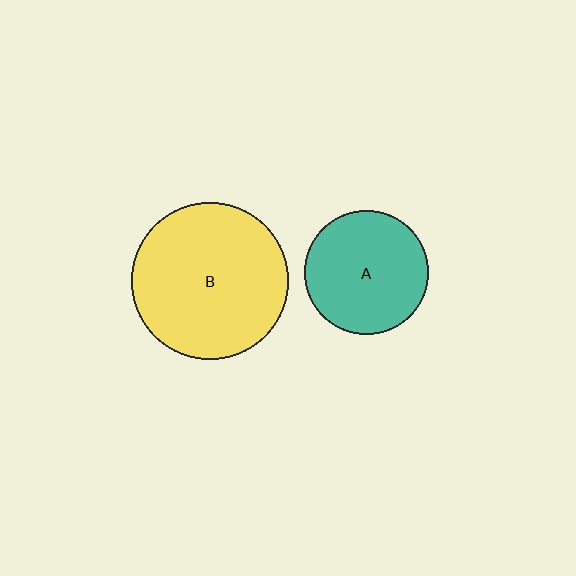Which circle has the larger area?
Circle B (yellow).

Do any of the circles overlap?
No, none of the circles overlap.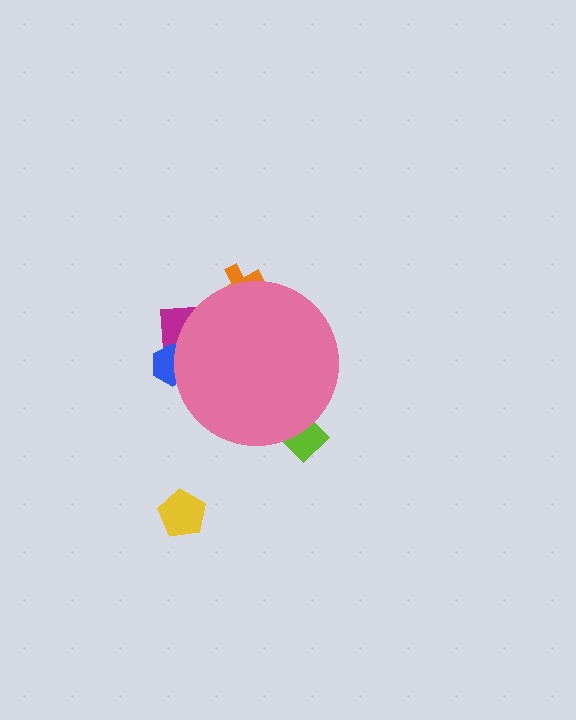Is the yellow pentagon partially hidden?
No, the yellow pentagon is fully visible.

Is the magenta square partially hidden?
Yes, the magenta square is partially hidden behind the pink circle.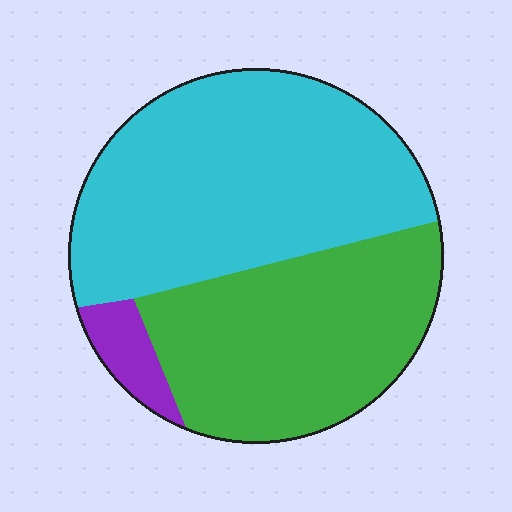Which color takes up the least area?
Purple, at roughly 5%.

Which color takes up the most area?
Cyan, at roughly 55%.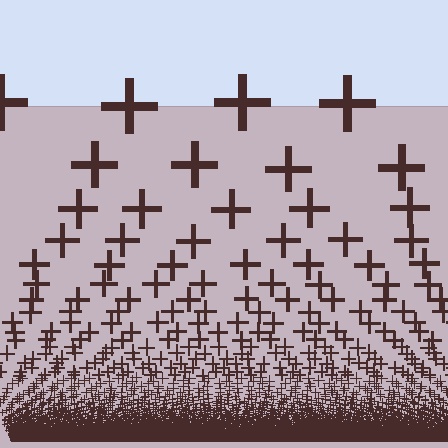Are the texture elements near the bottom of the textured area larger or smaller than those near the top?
Smaller. The gradient is inverted — elements near the bottom are smaller and denser.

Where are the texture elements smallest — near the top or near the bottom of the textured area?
Near the bottom.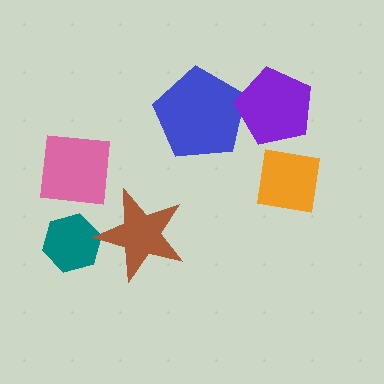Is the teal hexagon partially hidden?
Yes, it is partially covered by another shape.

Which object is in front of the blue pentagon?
The purple pentagon is in front of the blue pentagon.